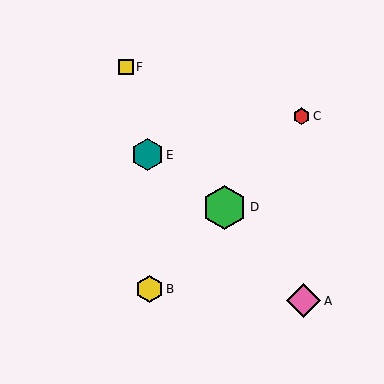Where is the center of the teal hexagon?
The center of the teal hexagon is at (147, 155).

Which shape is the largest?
The green hexagon (labeled D) is the largest.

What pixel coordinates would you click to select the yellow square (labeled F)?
Click at (126, 67) to select the yellow square F.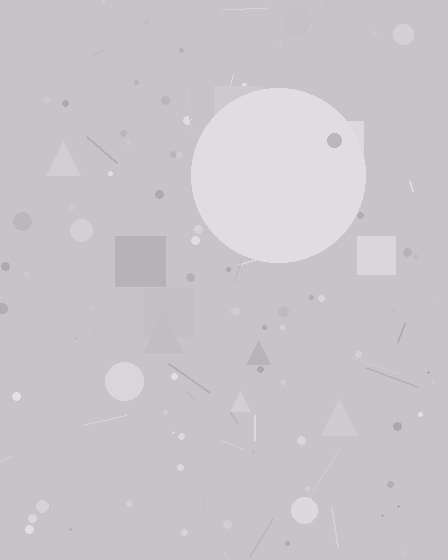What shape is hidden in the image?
A circle is hidden in the image.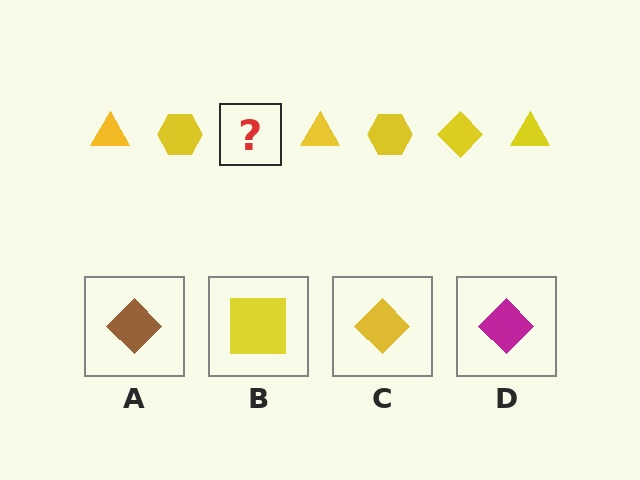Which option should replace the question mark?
Option C.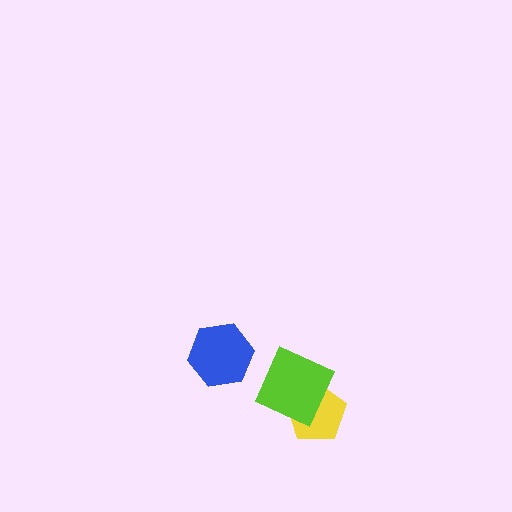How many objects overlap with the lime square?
1 object overlaps with the lime square.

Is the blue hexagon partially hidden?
No, no other shape covers it.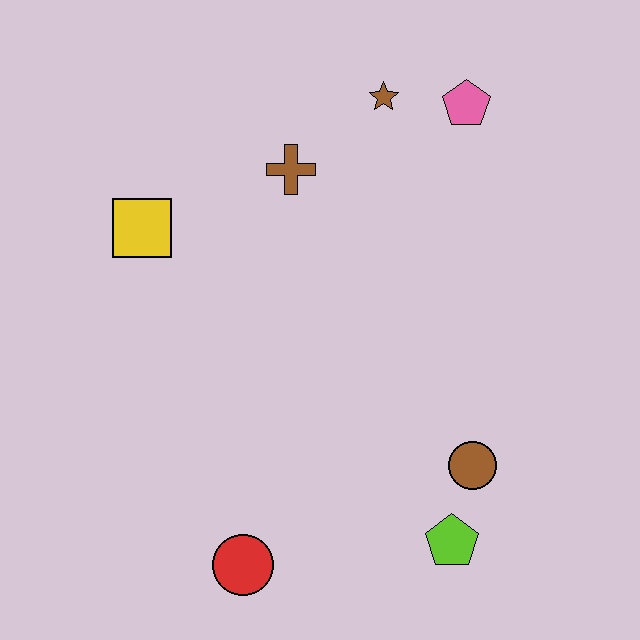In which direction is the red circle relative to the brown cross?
The red circle is below the brown cross.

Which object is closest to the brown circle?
The lime pentagon is closest to the brown circle.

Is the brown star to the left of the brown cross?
No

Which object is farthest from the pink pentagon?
The red circle is farthest from the pink pentagon.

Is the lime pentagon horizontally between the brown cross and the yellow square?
No